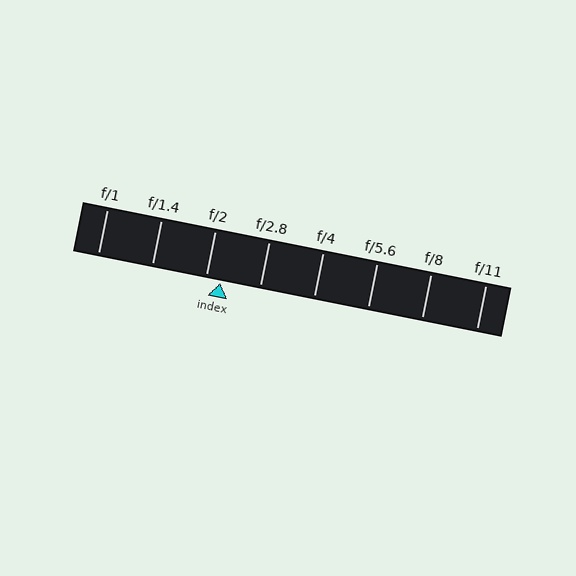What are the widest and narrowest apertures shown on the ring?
The widest aperture shown is f/1 and the narrowest is f/11.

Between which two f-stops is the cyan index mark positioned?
The index mark is between f/2 and f/2.8.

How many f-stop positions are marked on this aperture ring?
There are 8 f-stop positions marked.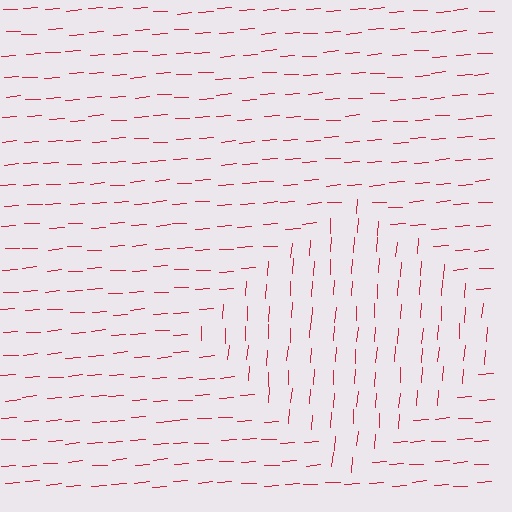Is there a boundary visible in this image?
Yes, there is a texture boundary formed by a change in line orientation.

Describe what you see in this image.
The image is filled with small red line segments. A diamond region in the image has lines oriented differently from the surrounding lines, creating a visible texture boundary.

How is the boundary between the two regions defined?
The boundary is defined purely by a change in line orientation (approximately 82 degrees difference). All lines are the same color and thickness.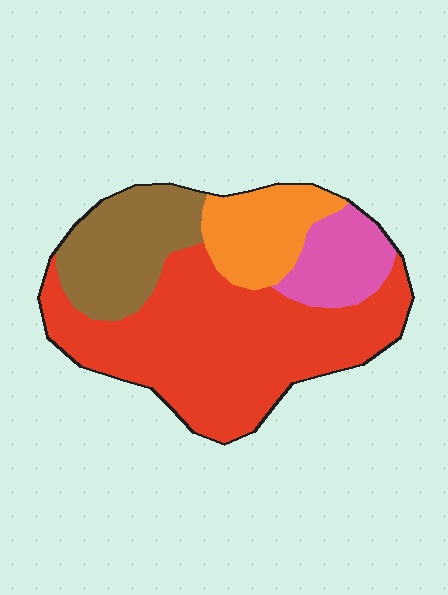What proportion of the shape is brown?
Brown takes up about one fifth (1/5) of the shape.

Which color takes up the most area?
Red, at roughly 55%.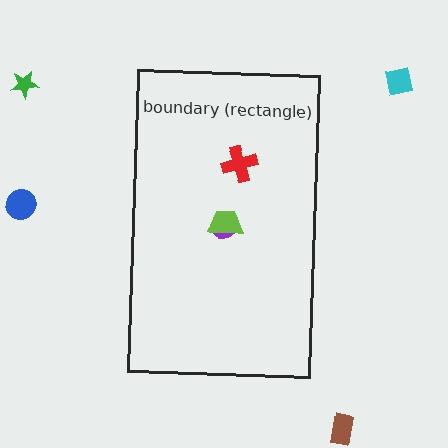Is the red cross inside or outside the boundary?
Inside.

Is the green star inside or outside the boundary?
Outside.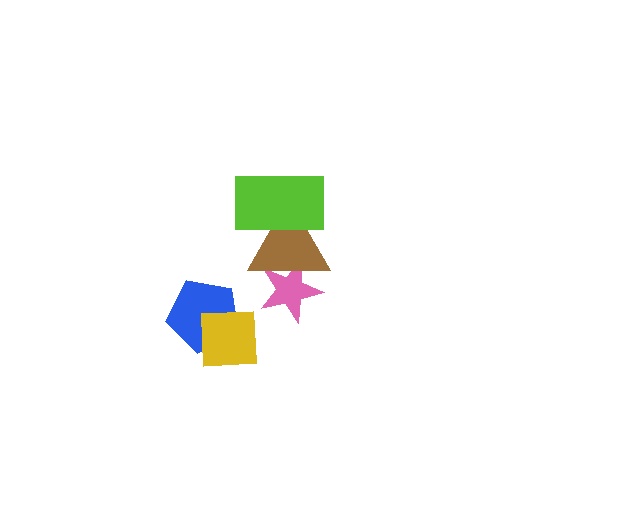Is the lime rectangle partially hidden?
No, no other shape covers it.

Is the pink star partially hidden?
Yes, it is partially covered by another shape.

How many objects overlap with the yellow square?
1 object overlaps with the yellow square.